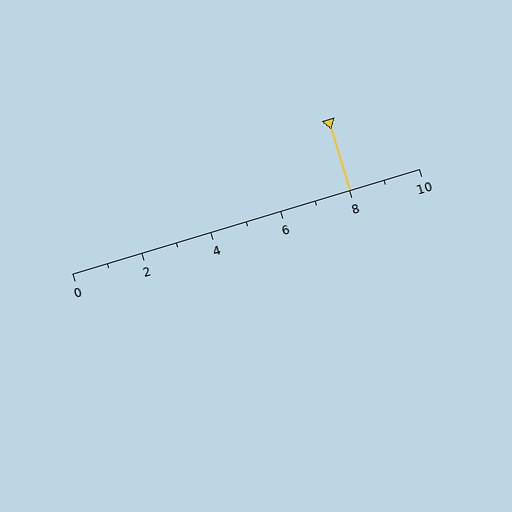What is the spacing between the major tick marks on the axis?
The major ticks are spaced 2 apart.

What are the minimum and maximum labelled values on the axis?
The axis runs from 0 to 10.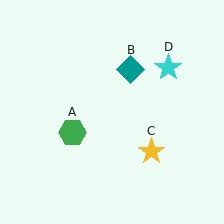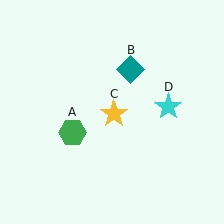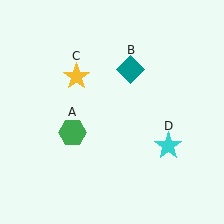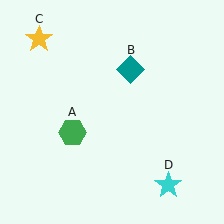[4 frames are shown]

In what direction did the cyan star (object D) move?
The cyan star (object D) moved down.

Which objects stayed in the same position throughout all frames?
Green hexagon (object A) and teal diamond (object B) remained stationary.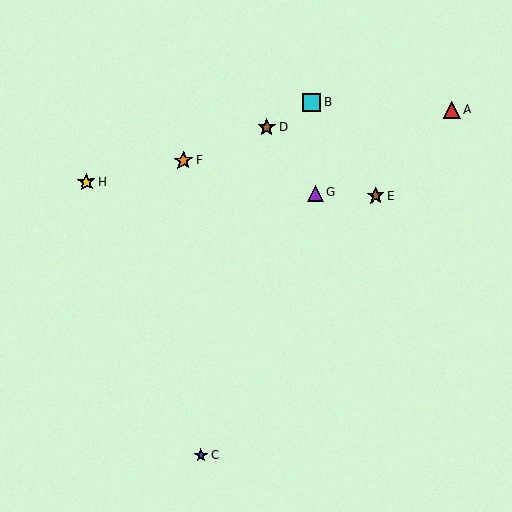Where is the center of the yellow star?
The center of the yellow star is at (87, 182).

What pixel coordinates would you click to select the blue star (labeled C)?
Click at (201, 455) to select the blue star C.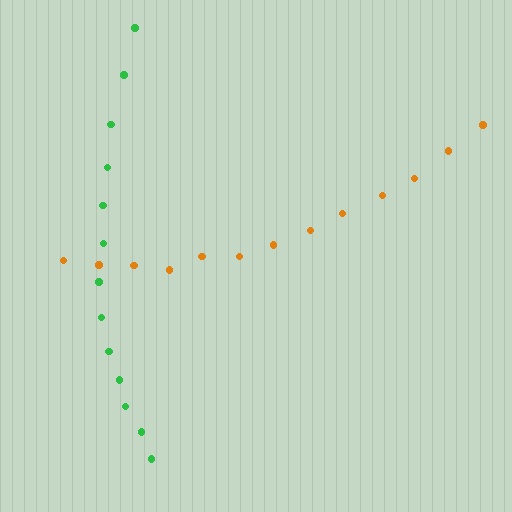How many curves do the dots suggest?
There are 2 distinct paths.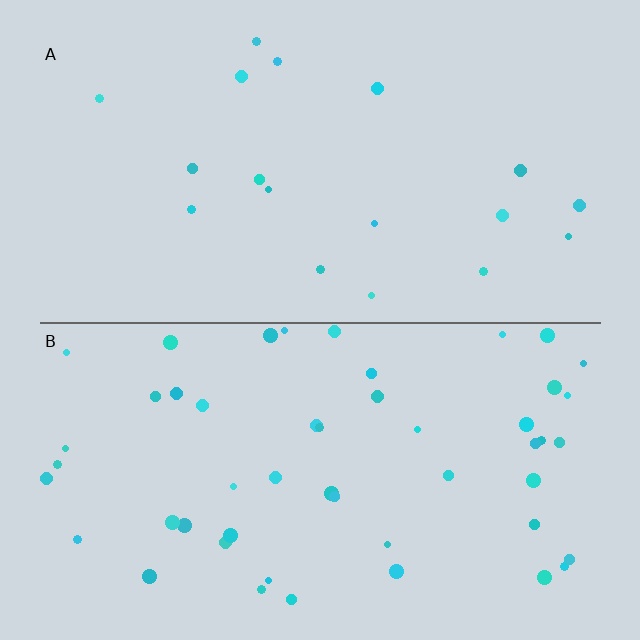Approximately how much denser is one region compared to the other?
Approximately 2.8× — region B over region A.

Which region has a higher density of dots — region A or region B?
B (the bottom).